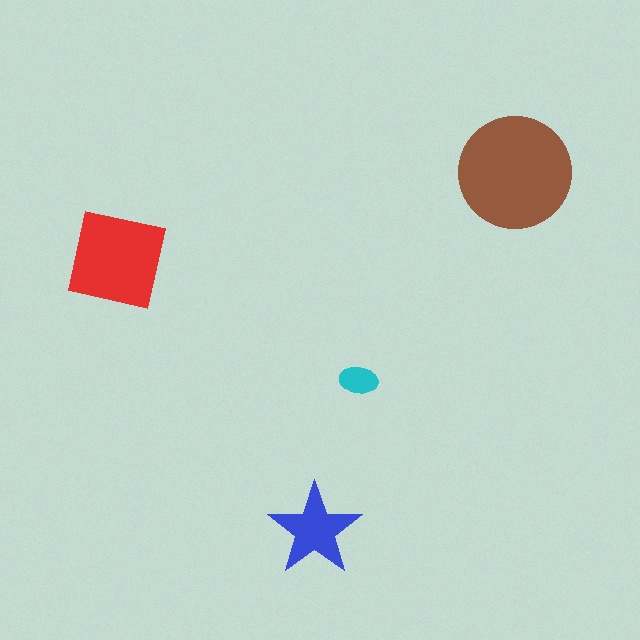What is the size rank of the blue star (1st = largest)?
3rd.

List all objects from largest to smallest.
The brown circle, the red square, the blue star, the cyan ellipse.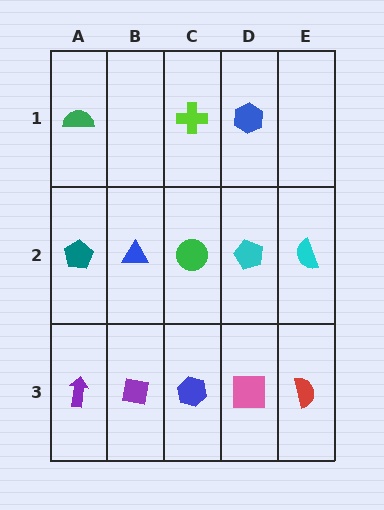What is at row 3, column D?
A pink square.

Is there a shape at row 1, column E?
No, that cell is empty.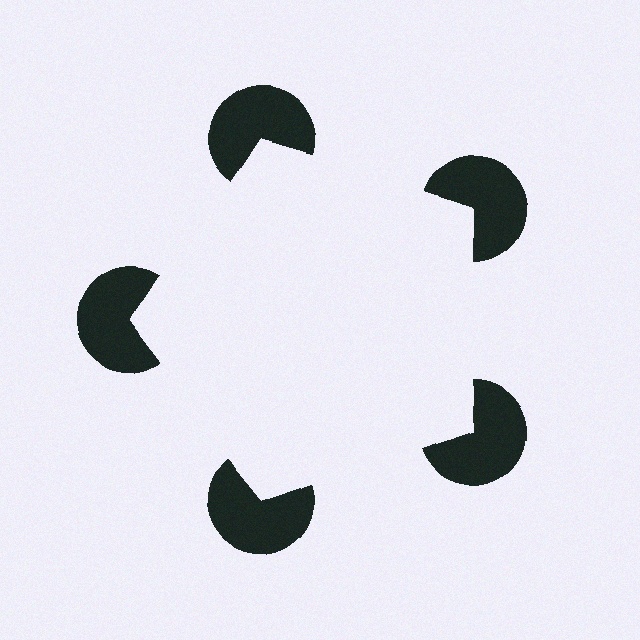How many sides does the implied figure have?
5 sides.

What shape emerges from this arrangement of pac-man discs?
An illusory pentagon — its edges are inferred from the aligned wedge cuts in the pac-man discs, not physically drawn.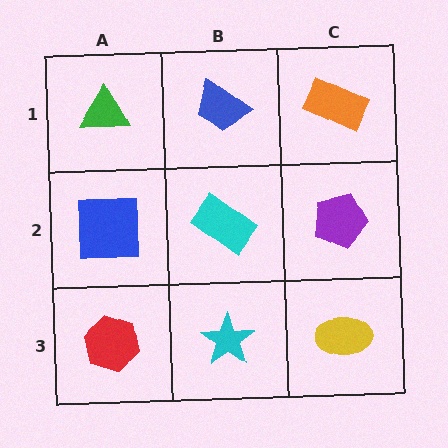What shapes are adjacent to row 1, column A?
A blue square (row 2, column A), a blue trapezoid (row 1, column B).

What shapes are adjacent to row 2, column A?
A green triangle (row 1, column A), a red hexagon (row 3, column A), a cyan rectangle (row 2, column B).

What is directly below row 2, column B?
A cyan star.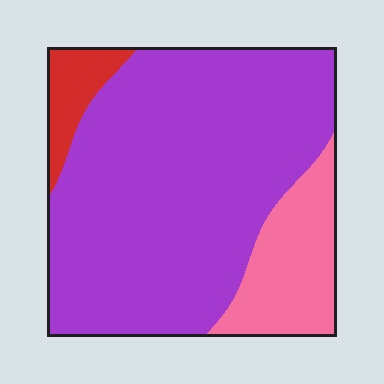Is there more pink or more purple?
Purple.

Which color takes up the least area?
Red, at roughly 5%.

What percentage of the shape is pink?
Pink takes up less than a quarter of the shape.